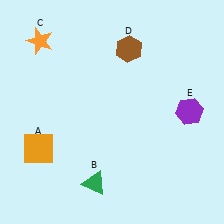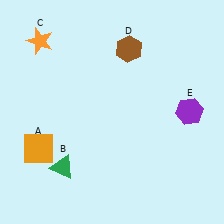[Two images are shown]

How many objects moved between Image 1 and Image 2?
1 object moved between the two images.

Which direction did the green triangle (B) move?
The green triangle (B) moved left.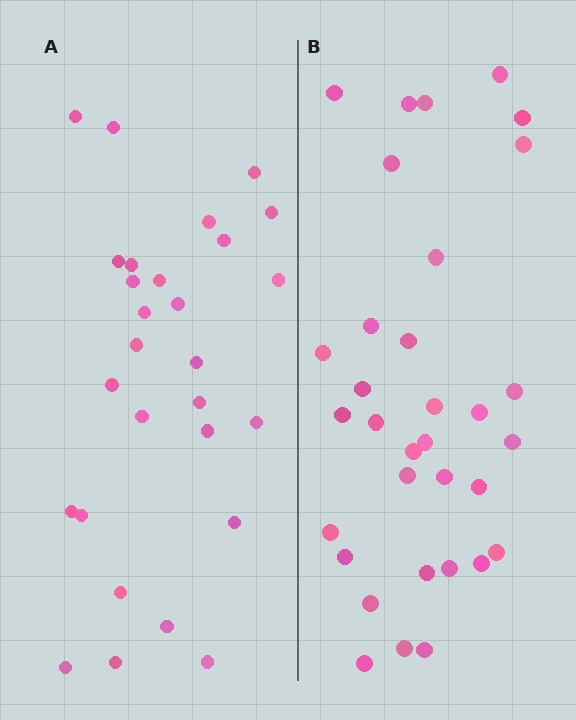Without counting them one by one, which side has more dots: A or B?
Region B (the right region) has more dots.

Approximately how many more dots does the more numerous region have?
Region B has about 5 more dots than region A.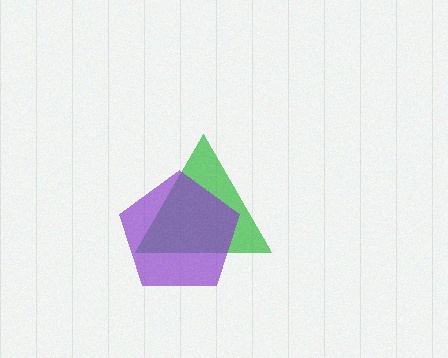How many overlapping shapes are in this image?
There are 2 overlapping shapes in the image.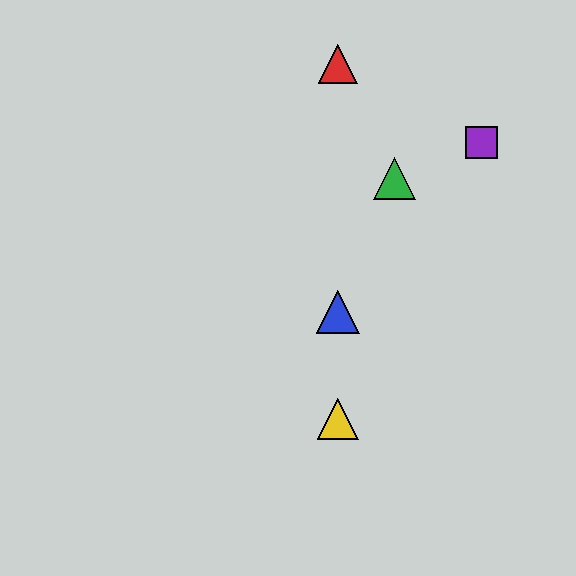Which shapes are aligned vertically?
The red triangle, the blue triangle, the yellow triangle are aligned vertically.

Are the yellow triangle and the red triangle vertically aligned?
Yes, both are at x≈338.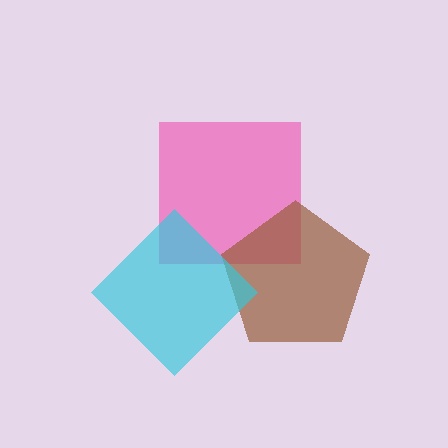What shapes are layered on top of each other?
The layered shapes are: a pink square, a brown pentagon, a cyan diamond.